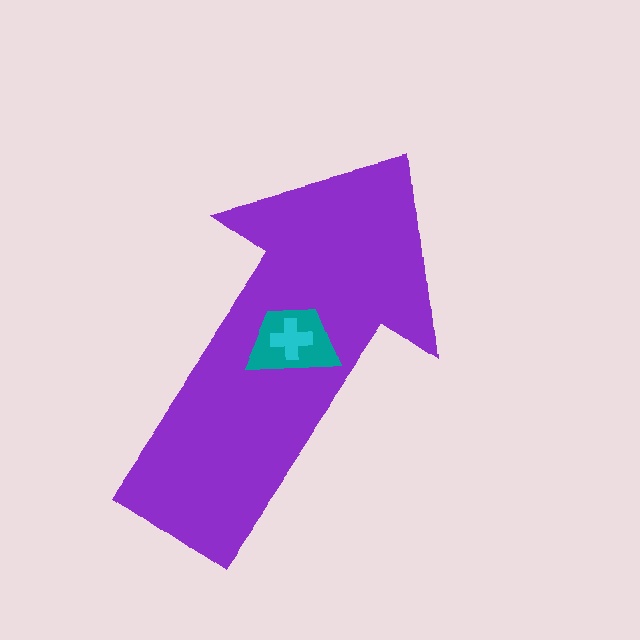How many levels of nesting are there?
3.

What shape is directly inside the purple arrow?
The teal trapezoid.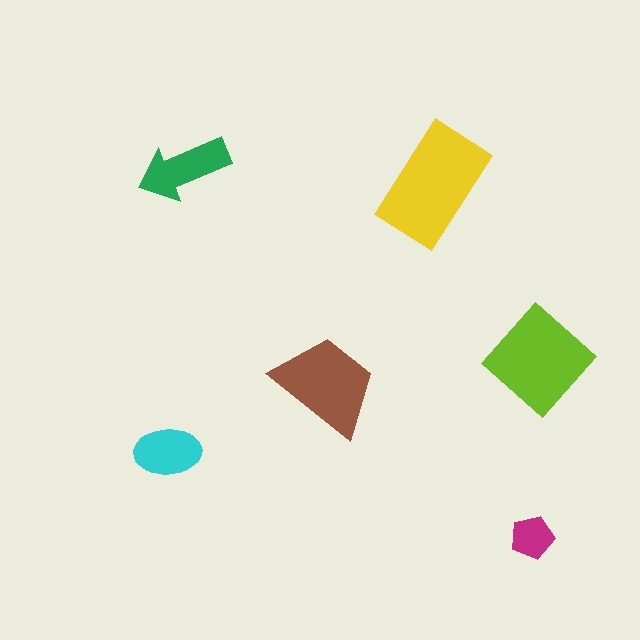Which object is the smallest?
The magenta pentagon.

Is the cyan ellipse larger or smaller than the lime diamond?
Smaller.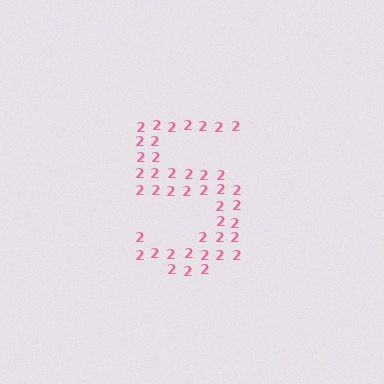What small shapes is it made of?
It is made of small digit 2's.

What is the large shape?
The large shape is the digit 5.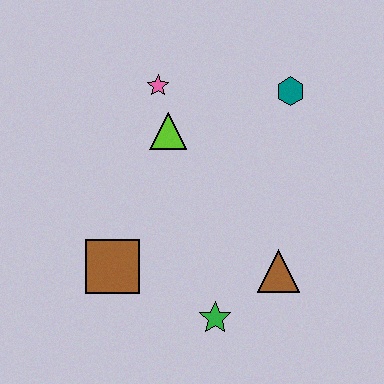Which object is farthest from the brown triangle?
The pink star is farthest from the brown triangle.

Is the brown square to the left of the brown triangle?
Yes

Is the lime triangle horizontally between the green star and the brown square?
Yes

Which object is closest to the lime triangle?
The pink star is closest to the lime triangle.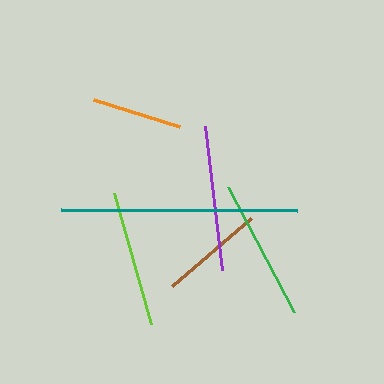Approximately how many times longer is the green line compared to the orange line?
The green line is approximately 1.6 times the length of the orange line.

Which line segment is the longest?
The teal line is the longest at approximately 235 pixels.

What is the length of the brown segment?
The brown segment is approximately 105 pixels long.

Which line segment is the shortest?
The orange line is the shortest at approximately 90 pixels.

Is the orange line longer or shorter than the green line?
The green line is longer than the orange line.